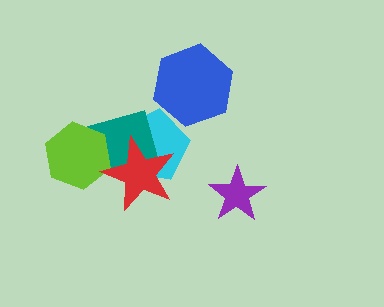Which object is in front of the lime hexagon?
The red star is in front of the lime hexagon.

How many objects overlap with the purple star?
0 objects overlap with the purple star.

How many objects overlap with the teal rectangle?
3 objects overlap with the teal rectangle.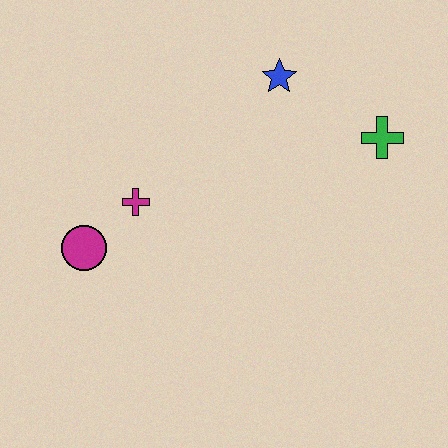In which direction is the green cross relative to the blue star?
The green cross is to the right of the blue star.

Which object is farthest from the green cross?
The magenta circle is farthest from the green cross.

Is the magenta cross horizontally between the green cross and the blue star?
No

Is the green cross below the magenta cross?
No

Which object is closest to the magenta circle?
The magenta cross is closest to the magenta circle.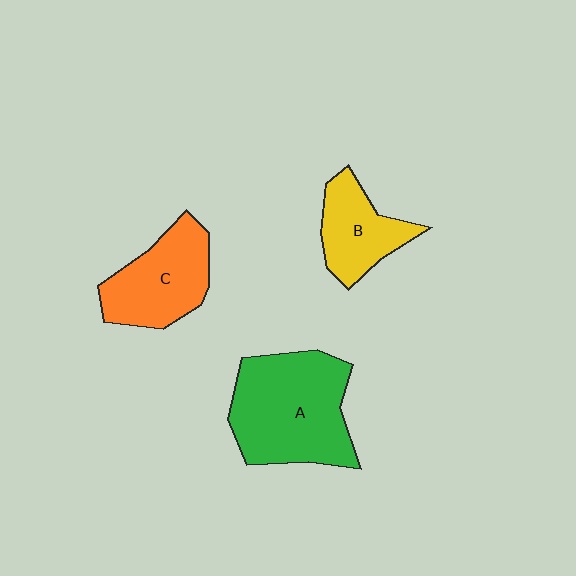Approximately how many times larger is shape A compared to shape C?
Approximately 1.5 times.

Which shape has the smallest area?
Shape B (yellow).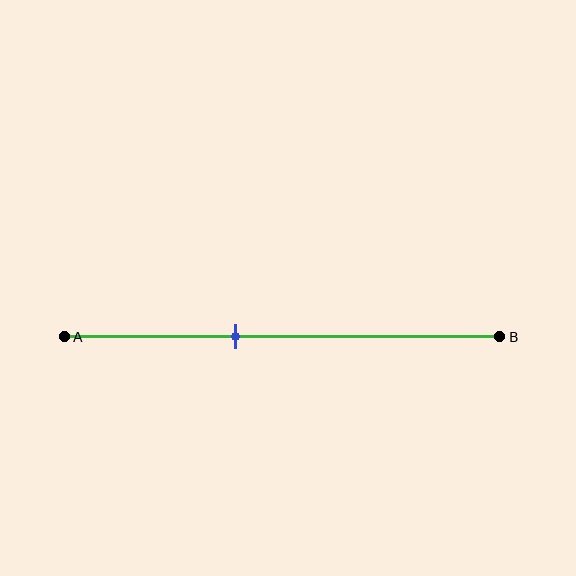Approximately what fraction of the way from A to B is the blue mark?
The blue mark is approximately 40% of the way from A to B.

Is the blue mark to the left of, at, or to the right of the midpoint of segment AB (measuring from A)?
The blue mark is to the left of the midpoint of segment AB.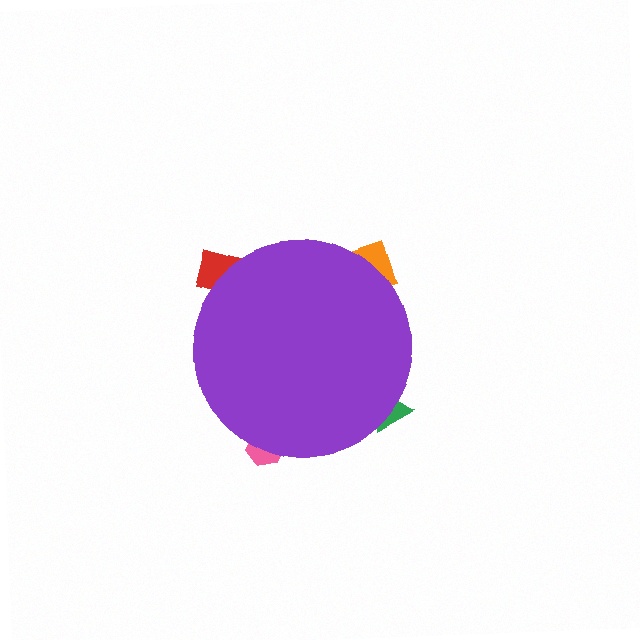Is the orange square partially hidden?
Yes, the orange square is partially hidden behind the purple circle.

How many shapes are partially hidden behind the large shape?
4 shapes are partially hidden.